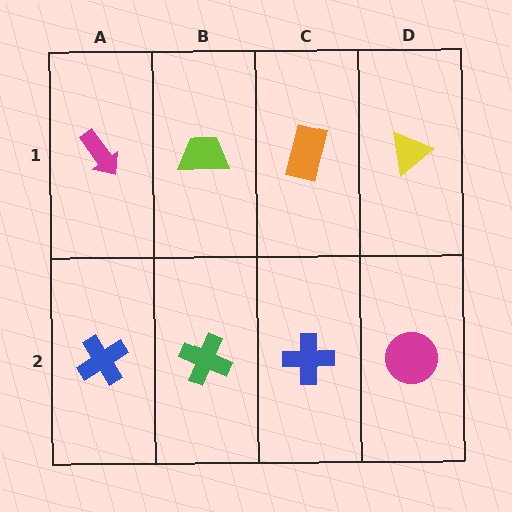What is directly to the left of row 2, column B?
A blue cross.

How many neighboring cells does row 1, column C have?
3.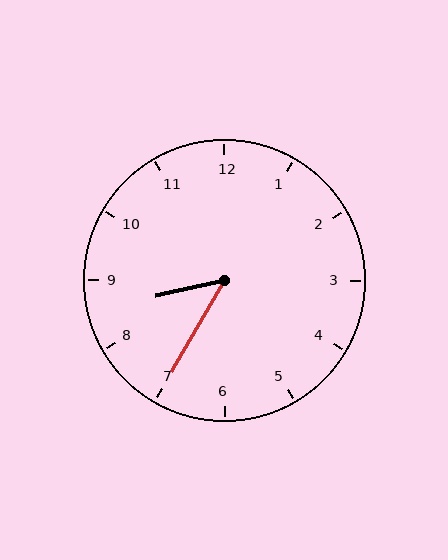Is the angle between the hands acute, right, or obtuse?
It is acute.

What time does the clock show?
8:35.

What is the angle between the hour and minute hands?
Approximately 48 degrees.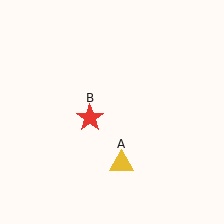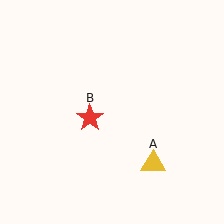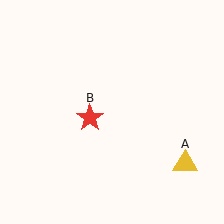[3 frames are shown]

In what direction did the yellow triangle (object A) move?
The yellow triangle (object A) moved right.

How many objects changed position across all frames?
1 object changed position: yellow triangle (object A).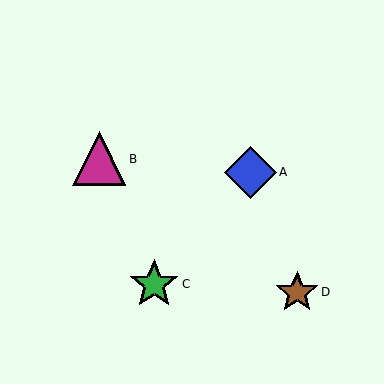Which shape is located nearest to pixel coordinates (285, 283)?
The brown star (labeled D) at (297, 292) is nearest to that location.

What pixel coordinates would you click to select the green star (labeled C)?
Click at (154, 284) to select the green star C.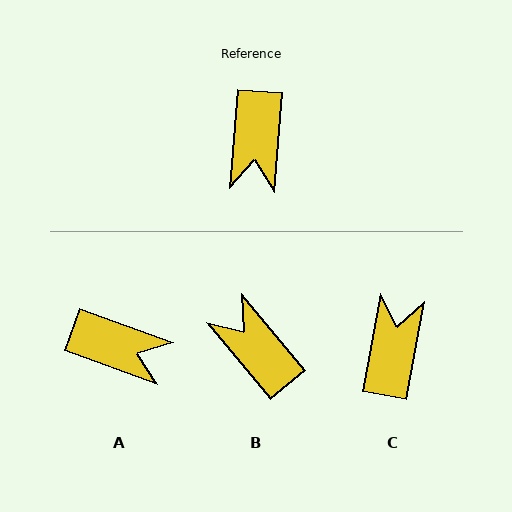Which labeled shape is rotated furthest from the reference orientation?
C, about 174 degrees away.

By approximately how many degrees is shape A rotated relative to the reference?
Approximately 74 degrees counter-clockwise.